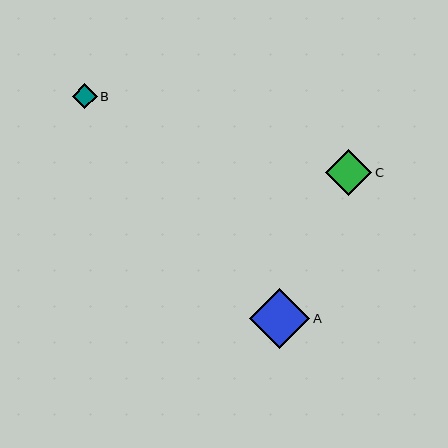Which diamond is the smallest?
Diamond B is the smallest with a size of approximately 25 pixels.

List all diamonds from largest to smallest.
From largest to smallest: A, C, B.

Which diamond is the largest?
Diamond A is the largest with a size of approximately 60 pixels.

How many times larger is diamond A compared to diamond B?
Diamond A is approximately 2.4 times the size of diamond B.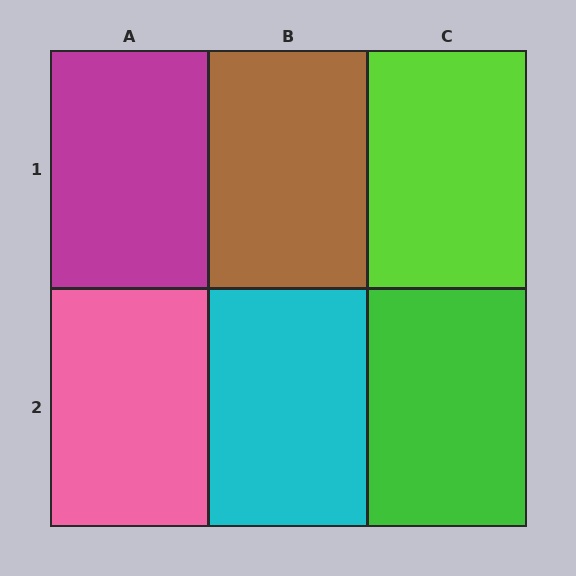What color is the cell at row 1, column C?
Lime.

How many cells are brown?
1 cell is brown.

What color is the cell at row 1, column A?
Magenta.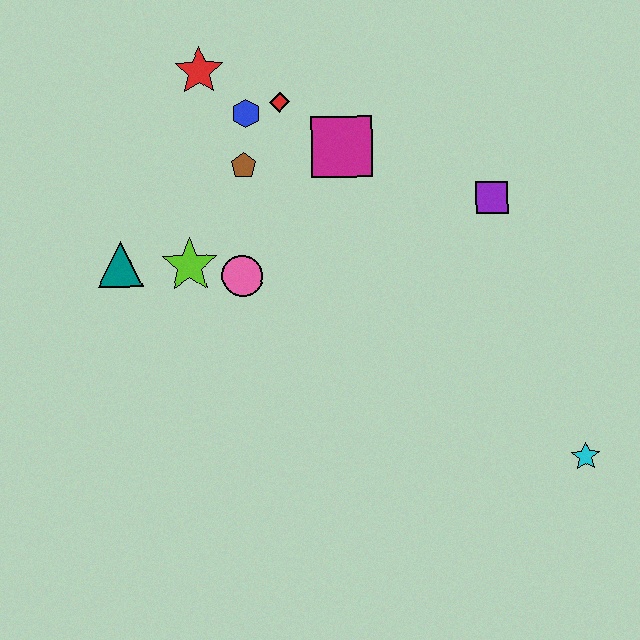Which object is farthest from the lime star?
The cyan star is farthest from the lime star.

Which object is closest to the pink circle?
The lime star is closest to the pink circle.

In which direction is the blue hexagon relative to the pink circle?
The blue hexagon is above the pink circle.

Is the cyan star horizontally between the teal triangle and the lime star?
No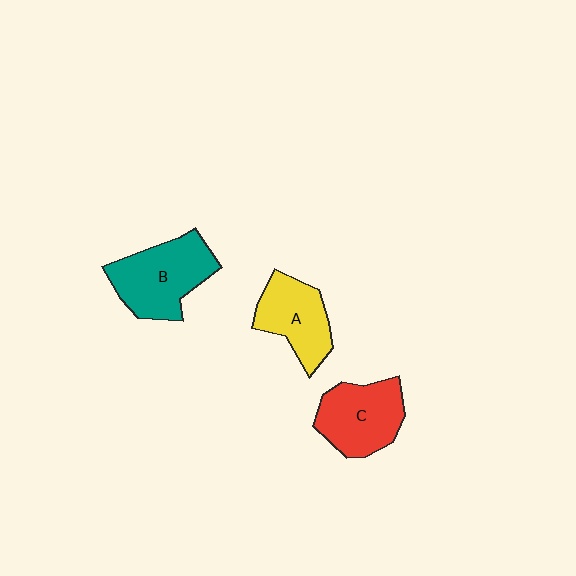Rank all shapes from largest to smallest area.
From largest to smallest: B (teal), C (red), A (yellow).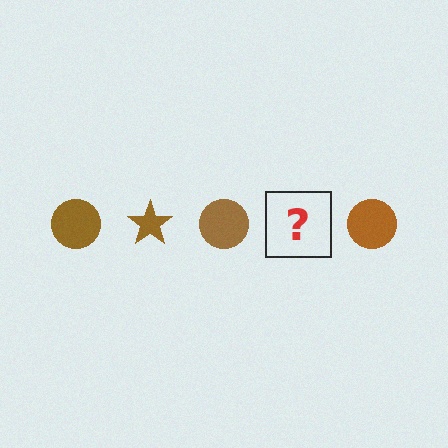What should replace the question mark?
The question mark should be replaced with a brown star.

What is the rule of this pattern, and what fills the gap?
The rule is that the pattern cycles through circle, star shapes in brown. The gap should be filled with a brown star.